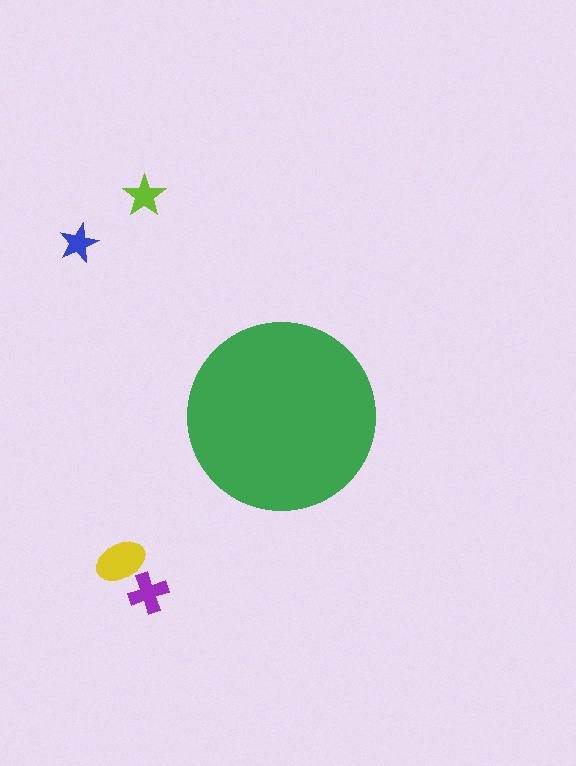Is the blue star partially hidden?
No, the blue star is fully visible.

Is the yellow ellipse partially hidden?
No, the yellow ellipse is fully visible.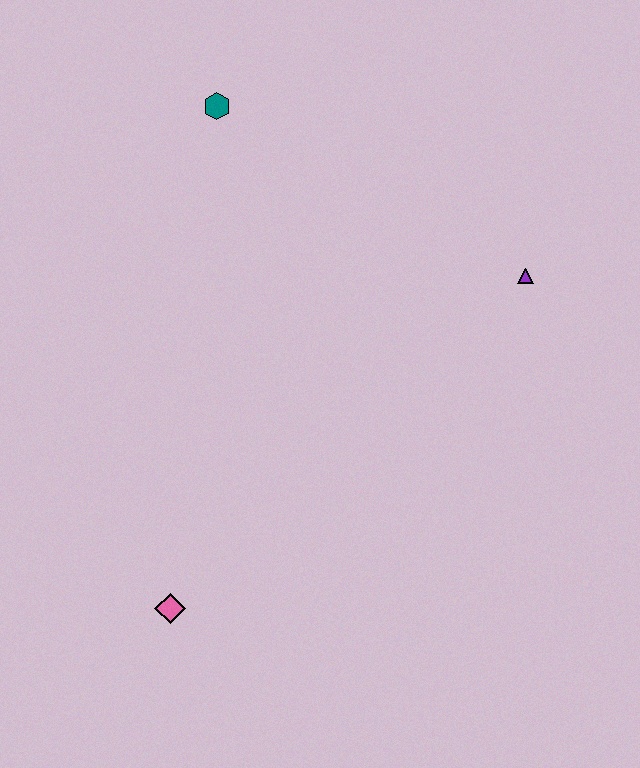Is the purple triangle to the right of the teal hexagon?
Yes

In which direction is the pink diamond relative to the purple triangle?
The pink diamond is to the left of the purple triangle.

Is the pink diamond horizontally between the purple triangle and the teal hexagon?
No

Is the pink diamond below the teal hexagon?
Yes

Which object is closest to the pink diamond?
The purple triangle is closest to the pink diamond.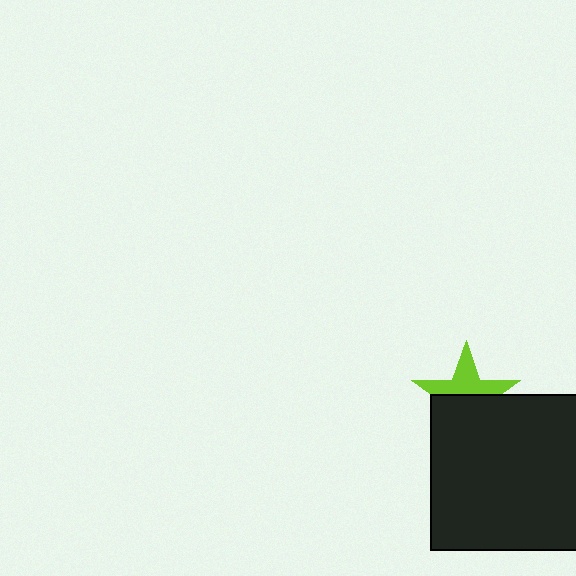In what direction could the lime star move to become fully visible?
The lime star could move up. That would shift it out from behind the black rectangle entirely.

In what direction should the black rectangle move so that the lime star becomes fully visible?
The black rectangle should move down. That is the shortest direction to clear the overlap and leave the lime star fully visible.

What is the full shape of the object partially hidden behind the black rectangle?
The partially hidden object is a lime star.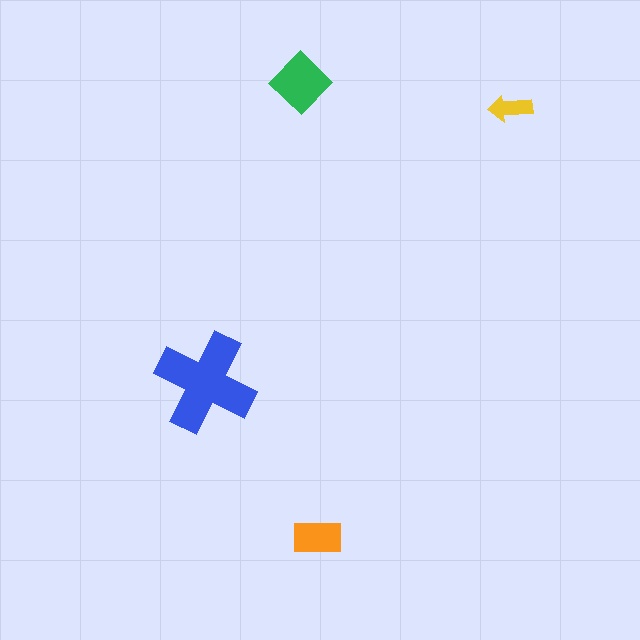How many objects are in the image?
There are 4 objects in the image.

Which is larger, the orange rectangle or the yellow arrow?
The orange rectangle.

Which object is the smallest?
The yellow arrow.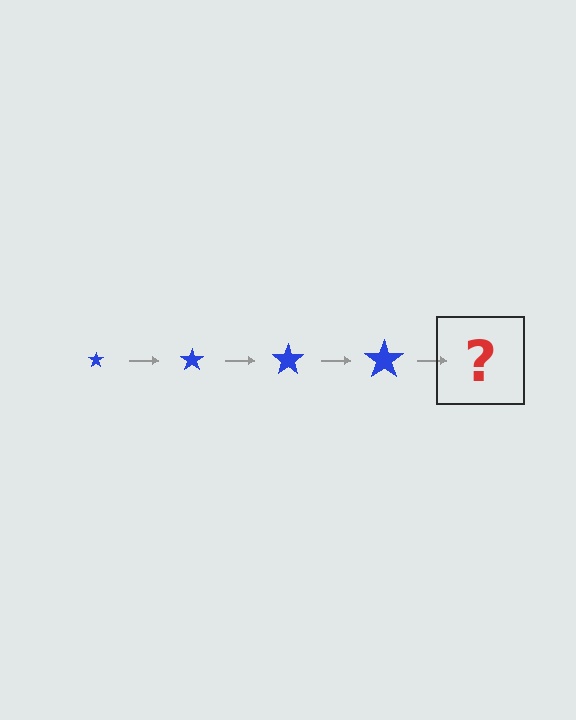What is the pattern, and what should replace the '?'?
The pattern is that the star gets progressively larger each step. The '?' should be a blue star, larger than the previous one.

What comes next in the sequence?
The next element should be a blue star, larger than the previous one.